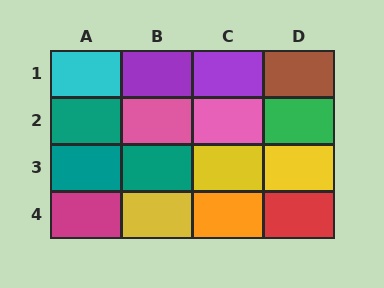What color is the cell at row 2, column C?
Pink.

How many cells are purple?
2 cells are purple.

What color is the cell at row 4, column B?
Yellow.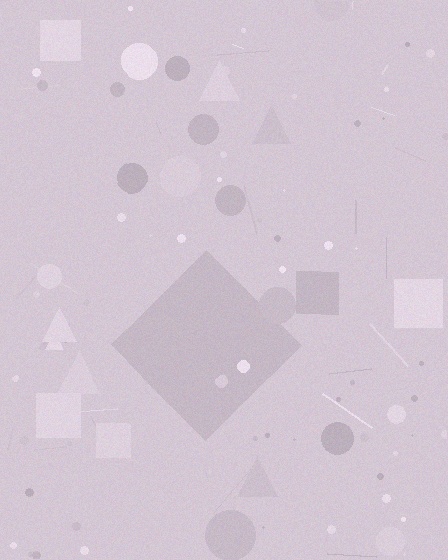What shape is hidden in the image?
A diamond is hidden in the image.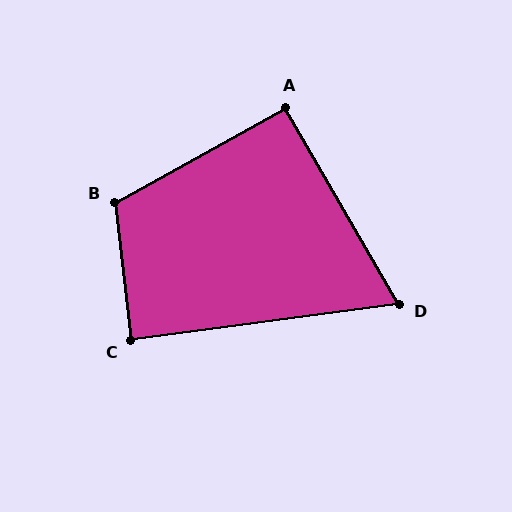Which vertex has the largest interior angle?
B, at approximately 112 degrees.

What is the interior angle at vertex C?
Approximately 89 degrees (approximately right).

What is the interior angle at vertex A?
Approximately 91 degrees (approximately right).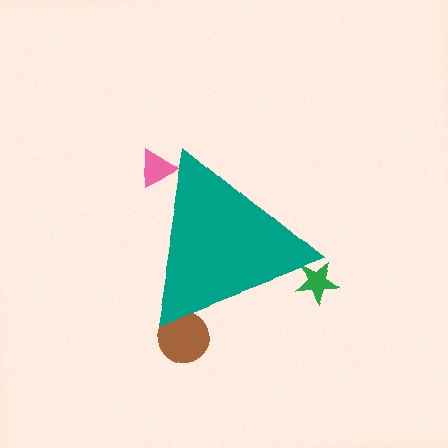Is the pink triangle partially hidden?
Yes, the pink triangle is partially hidden behind the teal triangle.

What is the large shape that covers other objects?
A teal triangle.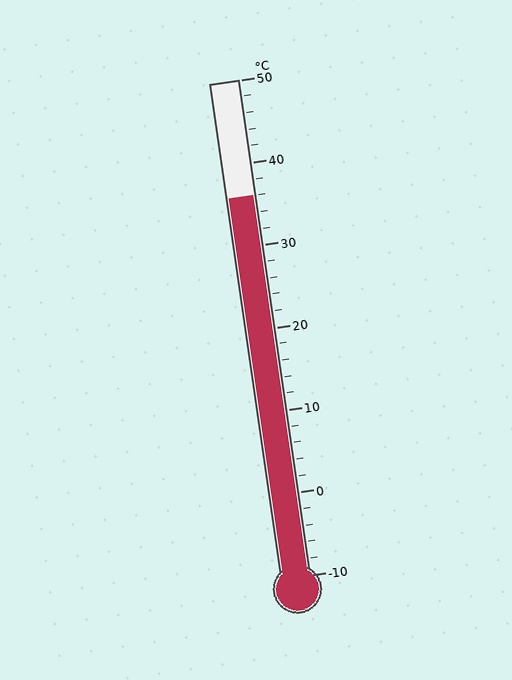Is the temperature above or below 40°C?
The temperature is below 40°C.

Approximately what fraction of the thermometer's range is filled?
The thermometer is filled to approximately 75% of its range.